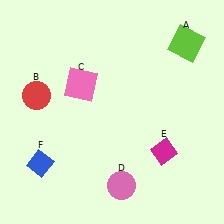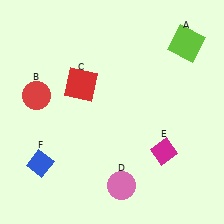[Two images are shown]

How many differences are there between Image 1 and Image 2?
There is 1 difference between the two images.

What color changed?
The square (C) changed from pink in Image 1 to red in Image 2.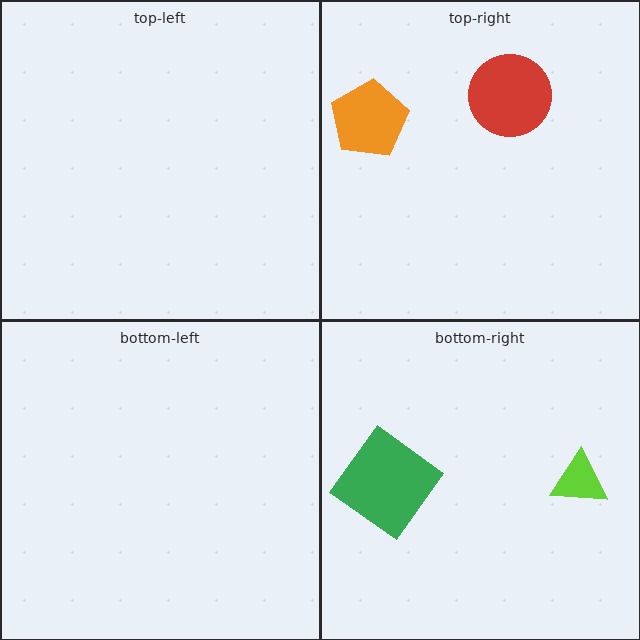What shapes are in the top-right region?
The orange pentagon, the red circle.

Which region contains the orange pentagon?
The top-right region.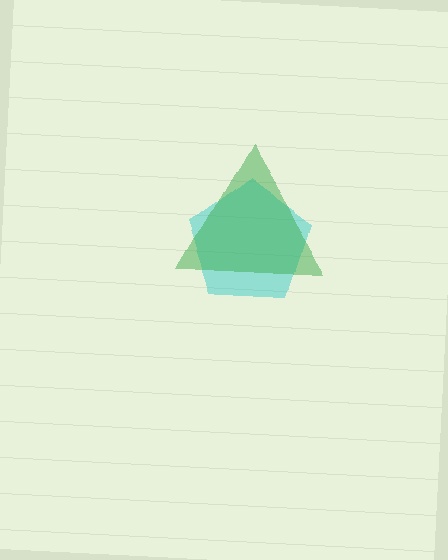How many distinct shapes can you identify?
There are 2 distinct shapes: a cyan pentagon, a green triangle.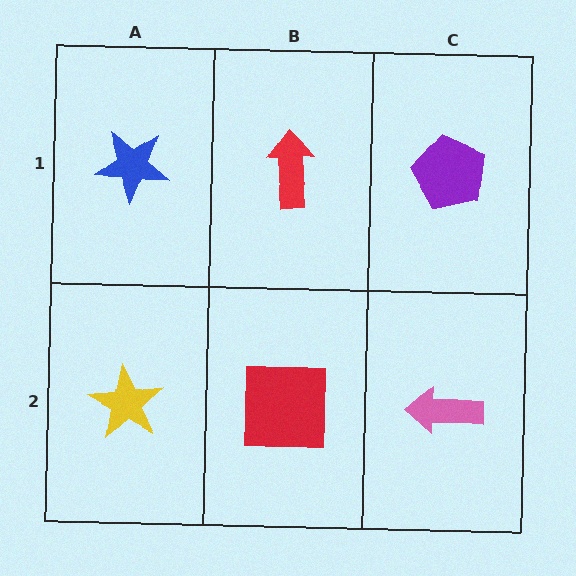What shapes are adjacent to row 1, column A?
A yellow star (row 2, column A), a red arrow (row 1, column B).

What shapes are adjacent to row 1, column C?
A pink arrow (row 2, column C), a red arrow (row 1, column B).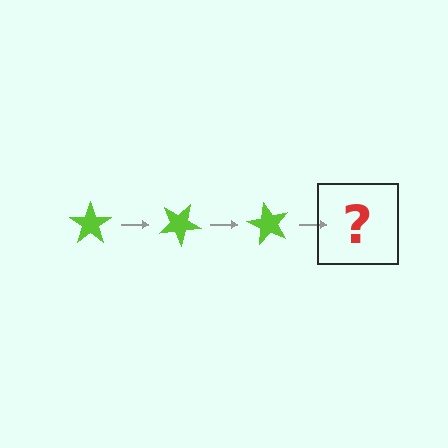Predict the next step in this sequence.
The next step is a lime star rotated 90 degrees.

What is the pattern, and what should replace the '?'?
The pattern is that the star rotates 30 degrees each step. The '?' should be a lime star rotated 90 degrees.